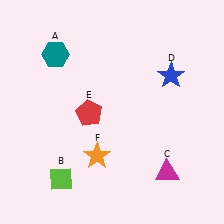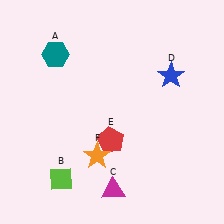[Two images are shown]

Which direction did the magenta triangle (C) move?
The magenta triangle (C) moved left.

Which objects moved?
The objects that moved are: the magenta triangle (C), the red pentagon (E).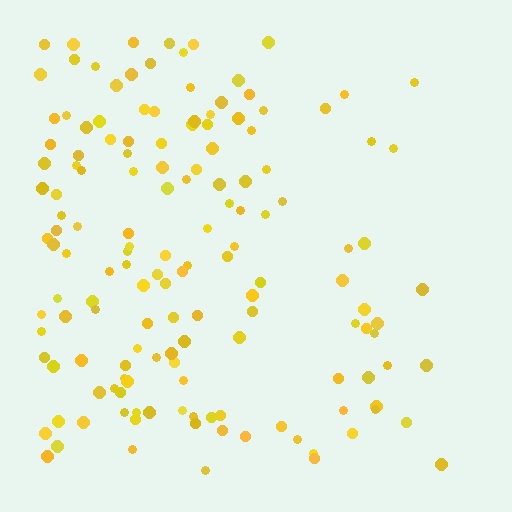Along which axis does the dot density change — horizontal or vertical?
Horizontal.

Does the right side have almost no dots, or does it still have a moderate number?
Still a moderate number, just noticeably fewer than the left.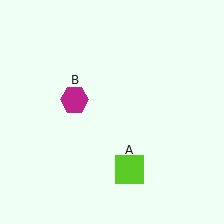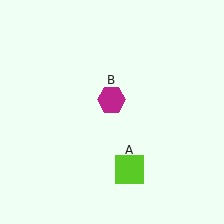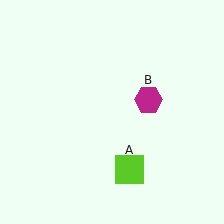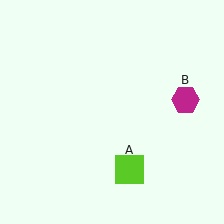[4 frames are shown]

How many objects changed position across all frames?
1 object changed position: magenta hexagon (object B).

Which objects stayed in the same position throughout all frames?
Lime square (object A) remained stationary.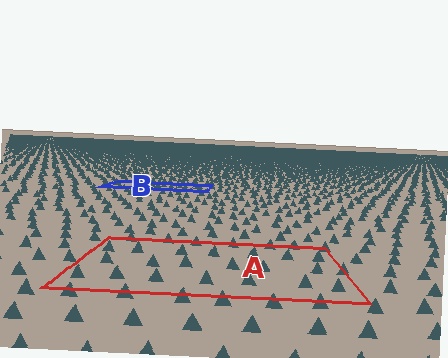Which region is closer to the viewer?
Region A is closer. The texture elements there are larger and more spread out.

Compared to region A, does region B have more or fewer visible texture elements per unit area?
Region B has more texture elements per unit area — they are packed more densely because it is farther away.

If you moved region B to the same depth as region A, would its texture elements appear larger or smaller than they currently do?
They would appear larger. At a closer depth, the same texture elements are projected at a bigger on-screen size.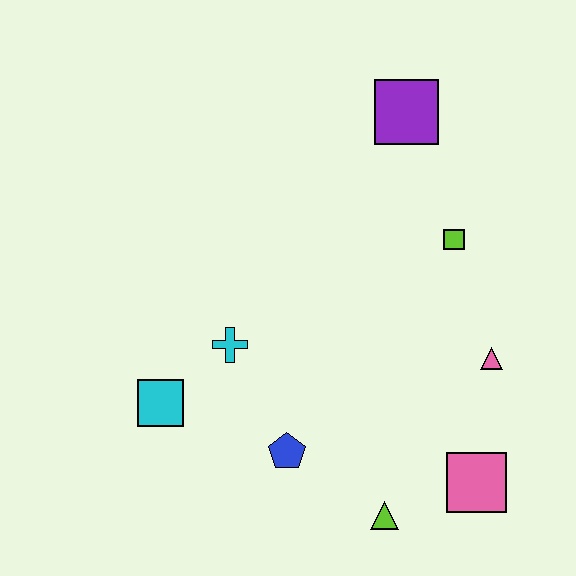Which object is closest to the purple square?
The lime square is closest to the purple square.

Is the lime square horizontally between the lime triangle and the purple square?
No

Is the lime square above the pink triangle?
Yes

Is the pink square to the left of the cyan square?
No